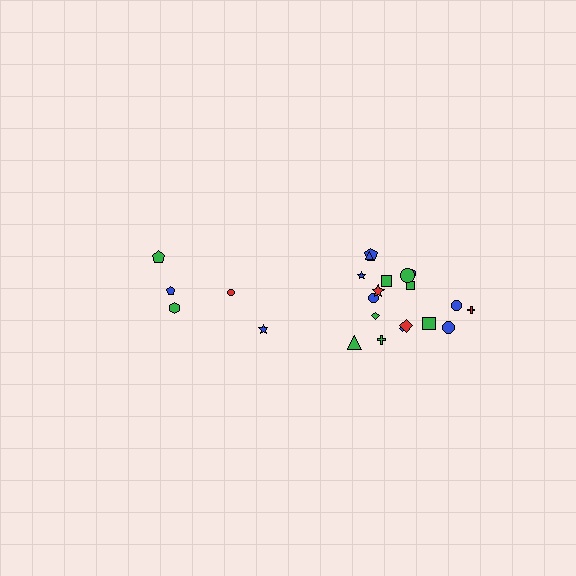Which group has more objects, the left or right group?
The right group.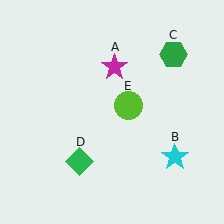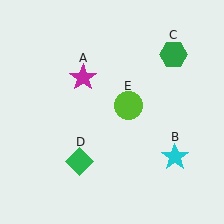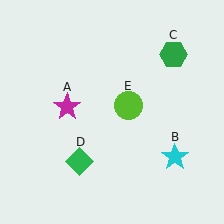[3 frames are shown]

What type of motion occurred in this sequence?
The magenta star (object A) rotated counterclockwise around the center of the scene.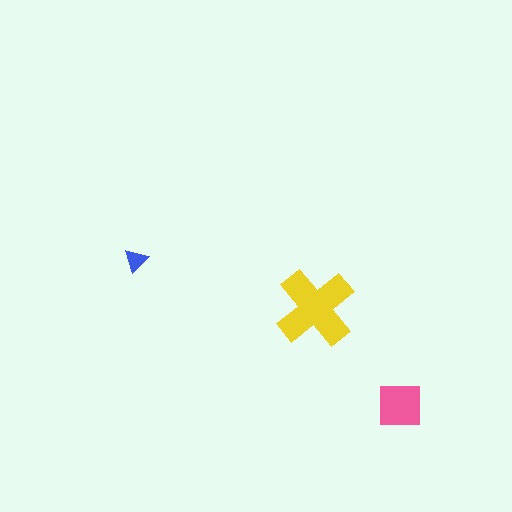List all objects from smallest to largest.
The blue triangle, the pink square, the yellow cross.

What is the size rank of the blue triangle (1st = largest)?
3rd.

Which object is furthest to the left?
The blue triangle is leftmost.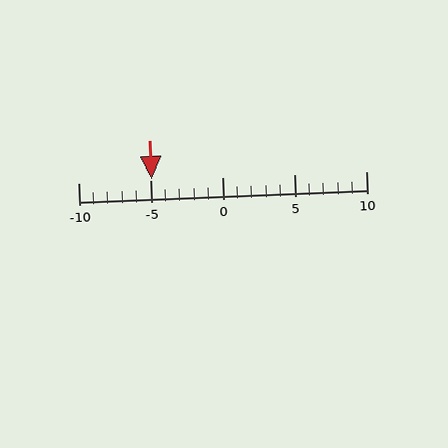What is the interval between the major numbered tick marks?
The major tick marks are spaced 5 units apart.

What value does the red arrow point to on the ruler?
The red arrow points to approximately -5.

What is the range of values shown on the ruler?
The ruler shows values from -10 to 10.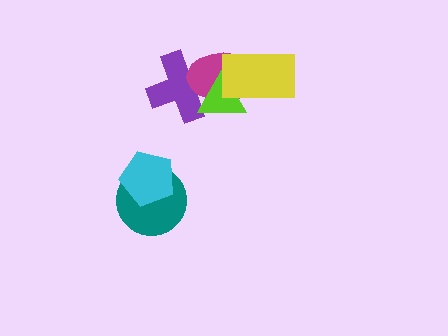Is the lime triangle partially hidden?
Yes, it is partially covered by another shape.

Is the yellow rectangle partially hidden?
No, no other shape covers it.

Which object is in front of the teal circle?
The cyan pentagon is in front of the teal circle.